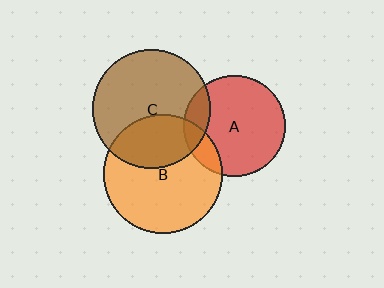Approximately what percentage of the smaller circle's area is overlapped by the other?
Approximately 35%.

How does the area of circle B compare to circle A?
Approximately 1.4 times.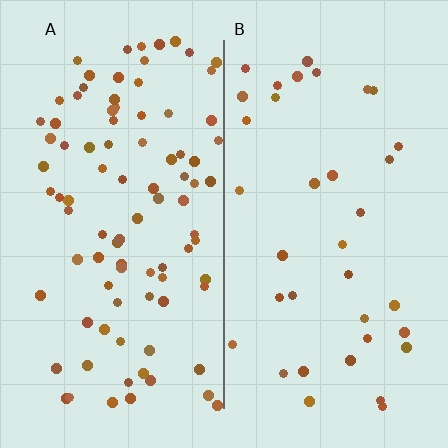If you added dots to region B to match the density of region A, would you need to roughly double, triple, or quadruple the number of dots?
Approximately triple.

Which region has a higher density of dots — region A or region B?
A (the left).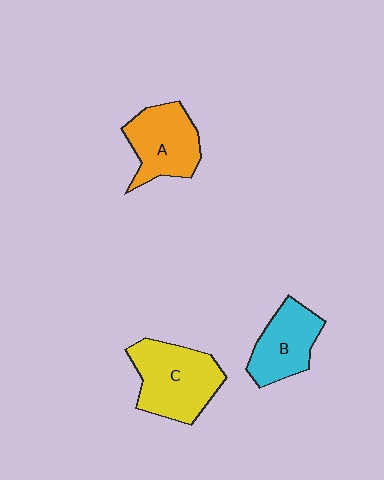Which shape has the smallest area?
Shape B (cyan).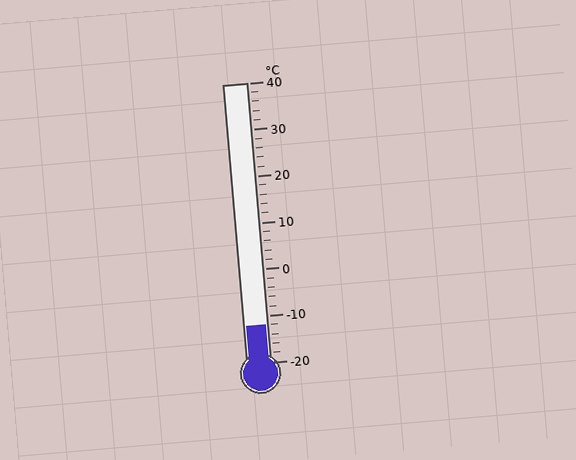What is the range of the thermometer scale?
The thermometer scale ranges from -20°C to 40°C.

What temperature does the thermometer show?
The thermometer shows approximately -12°C.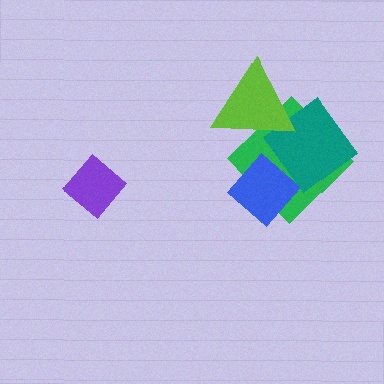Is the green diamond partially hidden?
Yes, it is partially covered by another shape.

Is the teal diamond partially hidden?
Yes, it is partially covered by another shape.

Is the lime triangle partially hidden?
No, no other shape covers it.